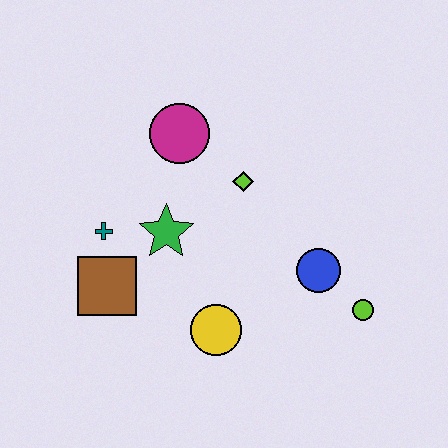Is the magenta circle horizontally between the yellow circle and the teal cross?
Yes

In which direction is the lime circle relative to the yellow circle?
The lime circle is to the right of the yellow circle.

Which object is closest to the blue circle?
The lime circle is closest to the blue circle.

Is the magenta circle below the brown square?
No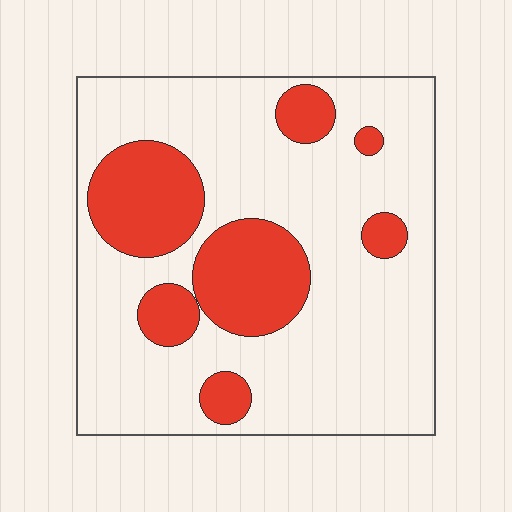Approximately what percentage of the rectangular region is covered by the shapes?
Approximately 25%.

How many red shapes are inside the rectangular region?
7.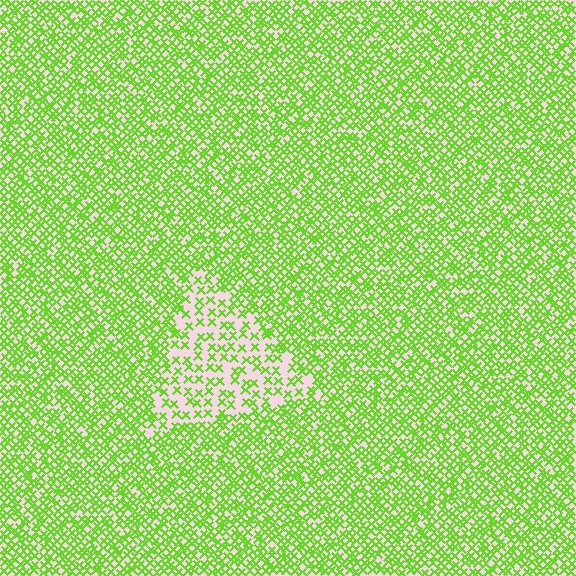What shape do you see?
I see a triangle.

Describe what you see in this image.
The image contains small lime elements arranged at two different densities. A triangle-shaped region is visible where the elements are less densely packed than the surrounding area.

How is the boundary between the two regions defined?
The boundary is defined by a change in element density (approximately 2.2x ratio). All elements are the same color, size, and shape.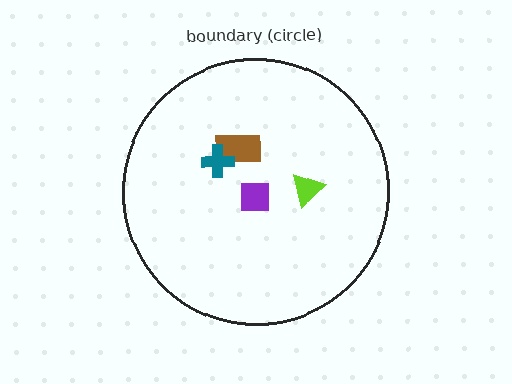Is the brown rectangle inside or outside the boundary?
Inside.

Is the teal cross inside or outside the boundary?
Inside.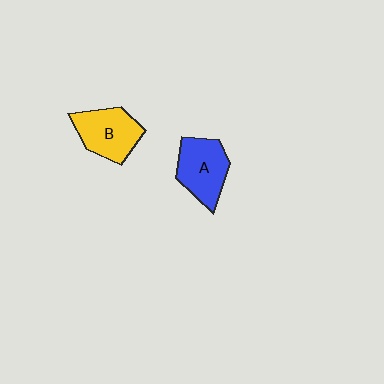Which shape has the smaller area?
Shape B (yellow).